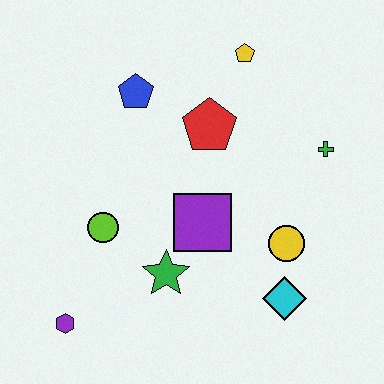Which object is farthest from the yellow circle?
The purple hexagon is farthest from the yellow circle.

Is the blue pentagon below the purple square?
No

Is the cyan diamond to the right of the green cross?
No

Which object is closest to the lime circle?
The green star is closest to the lime circle.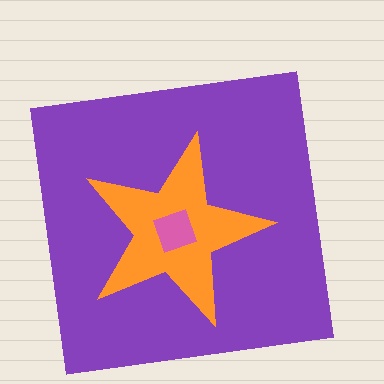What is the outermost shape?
The purple square.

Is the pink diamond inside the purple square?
Yes.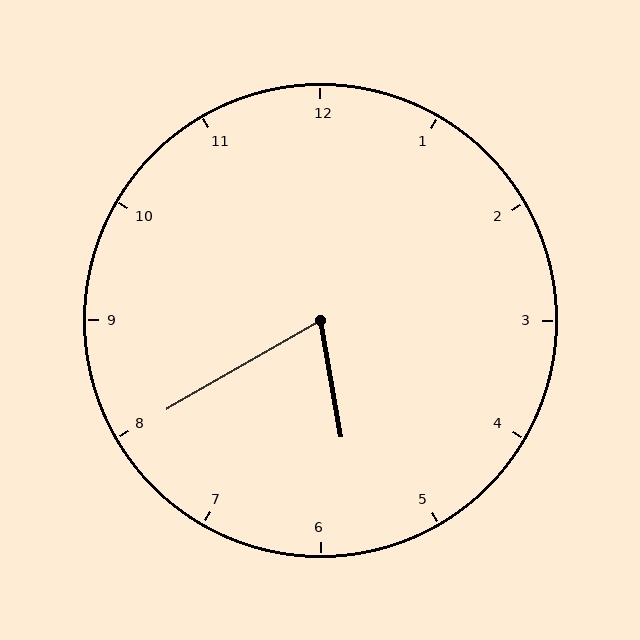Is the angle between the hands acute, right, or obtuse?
It is acute.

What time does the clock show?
5:40.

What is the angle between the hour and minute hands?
Approximately 70 degrees.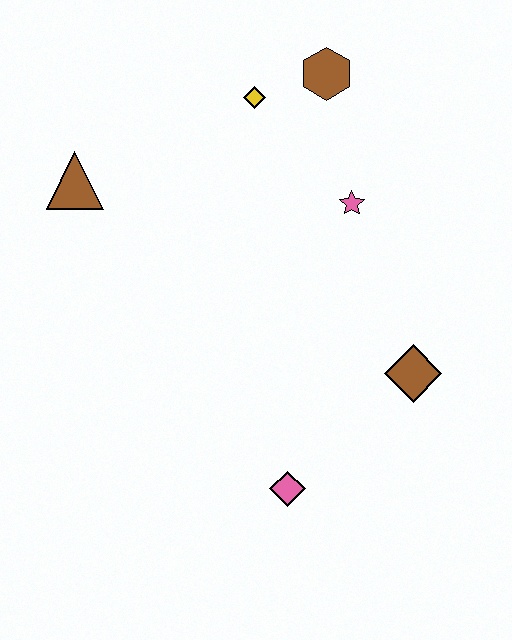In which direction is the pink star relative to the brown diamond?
The pink star is above the brown diamond.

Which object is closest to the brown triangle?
The yellow diamond is closest to the brown triangle.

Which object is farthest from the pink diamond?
The brown hexagon is farthest from the pink diamond.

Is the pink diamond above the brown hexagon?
No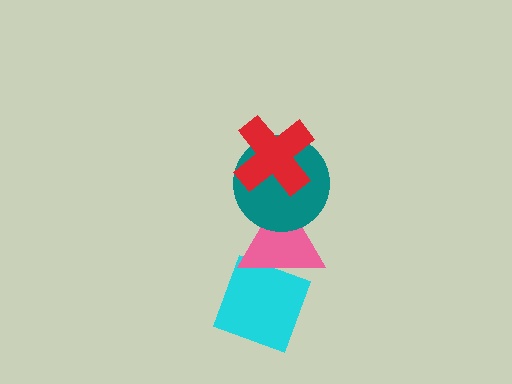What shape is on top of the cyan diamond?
The pink triangle is on top of the cyan diamond.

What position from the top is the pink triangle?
The pink triangle is 3rd from the top.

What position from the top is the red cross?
The red cross is 1st from the top.